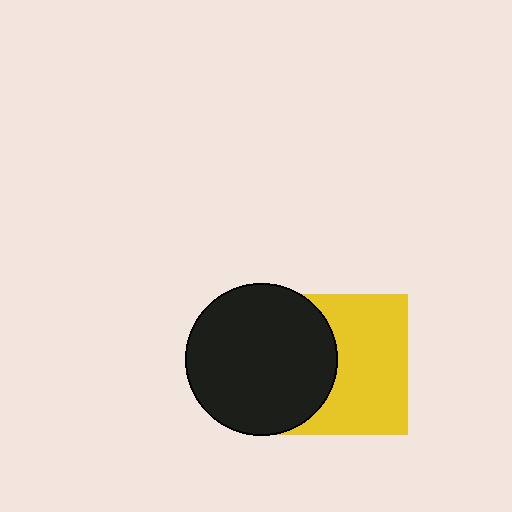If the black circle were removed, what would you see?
You would see the complete yellow square.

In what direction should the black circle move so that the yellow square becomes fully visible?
The black circle should move left. That is the shortest direction to clear the overlap and leave the yellow square fully visible.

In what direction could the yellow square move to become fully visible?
The yellow square could move right. That would shift it out from behind the black circle entirely.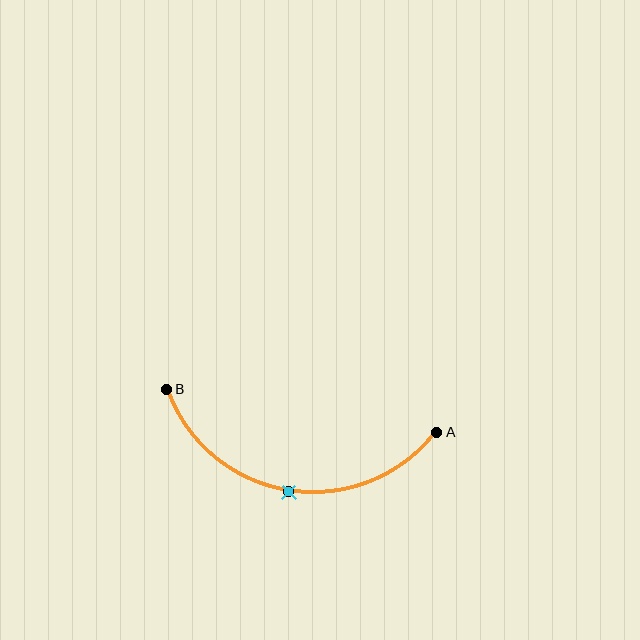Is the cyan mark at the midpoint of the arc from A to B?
Yes. The cyan mark lies on the arc at equal arc-length from both A and B — it is the arc midpoint.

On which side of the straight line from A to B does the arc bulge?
The arc bulges below the straight line connecting A and B.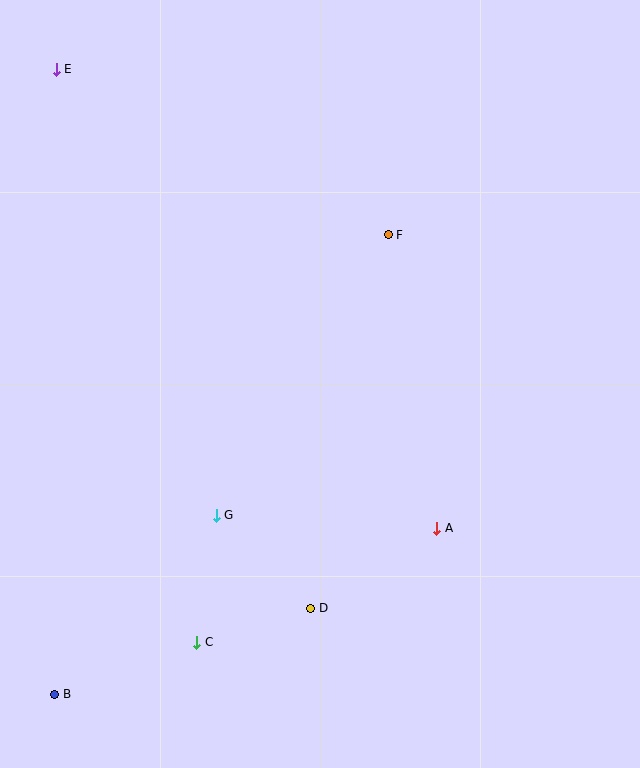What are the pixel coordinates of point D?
Point D is at (311, 608).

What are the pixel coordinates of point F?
Point F is at (388, 235).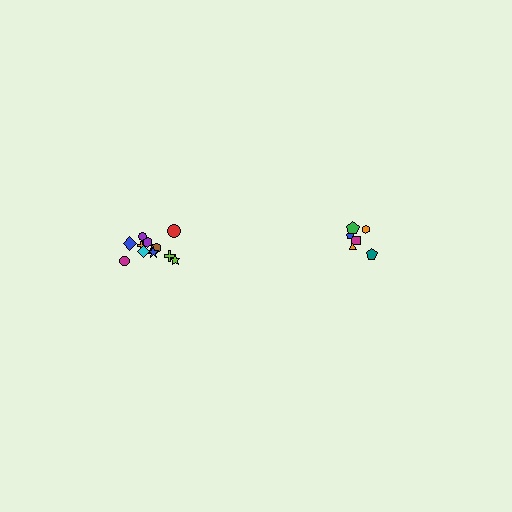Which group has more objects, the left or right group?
The left group.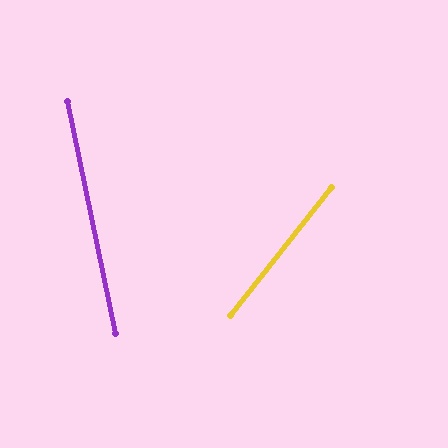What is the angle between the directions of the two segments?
Approximately 50 degrees.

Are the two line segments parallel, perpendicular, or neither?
Neither parallel nor perpendicular — they differ by about 50°.